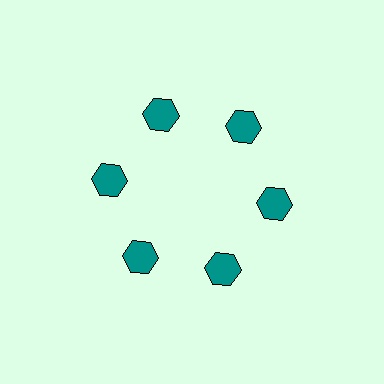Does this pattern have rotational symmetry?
Yes, this pattern has 6-fold rotational symmetry. It looks the same after rotating 60 degrees around the center.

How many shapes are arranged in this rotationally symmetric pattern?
There are 6 shapes, arranged in 6 groups of 1.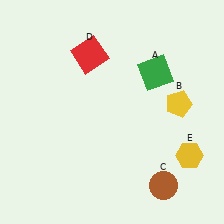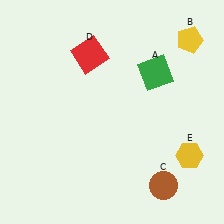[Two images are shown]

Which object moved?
The yellow pentagon (B) moved up.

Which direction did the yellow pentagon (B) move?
The yellow pentagon (B) moved up.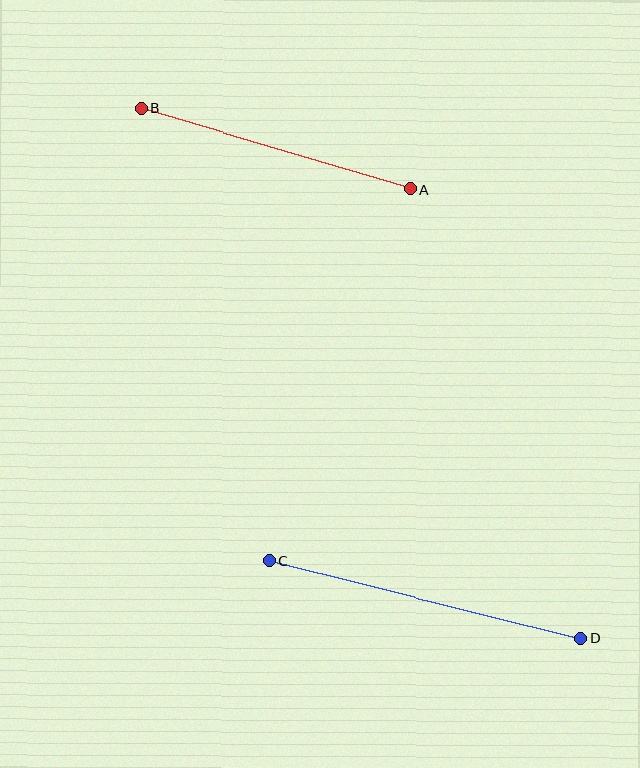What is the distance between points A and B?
The distance is approximately 280 pixels.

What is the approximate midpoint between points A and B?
The midpoint is at approximately (276, 149) pixels.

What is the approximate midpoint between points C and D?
The midpoint is at approximately (425, 600) pixels.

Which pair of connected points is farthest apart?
Points C and D are farthest apart.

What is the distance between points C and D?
The distance is approximately 321 pixels.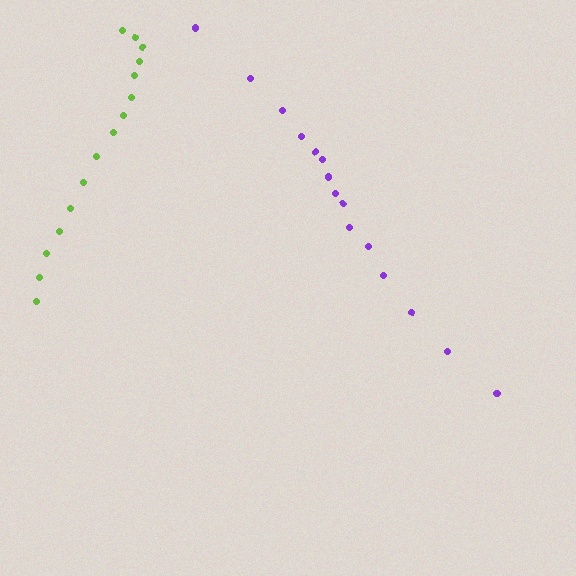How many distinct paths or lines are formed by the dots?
There are 2 distinct paths.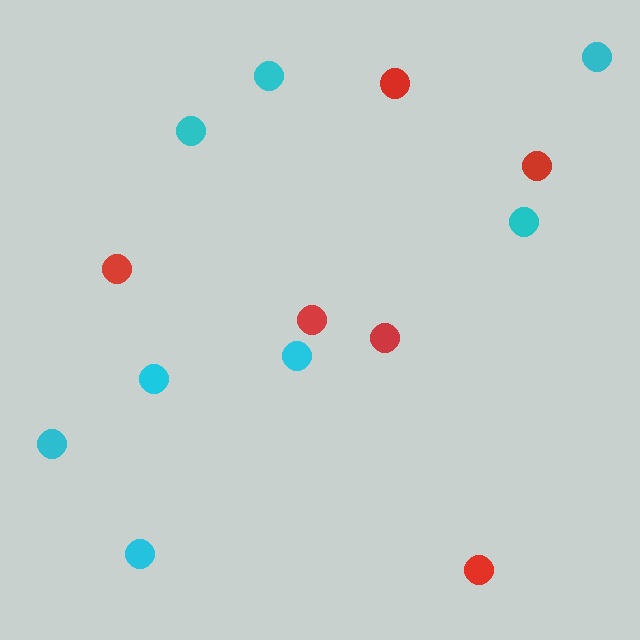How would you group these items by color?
There are 2 groups: one group of red circles (6) and one group of cyan circles (8).